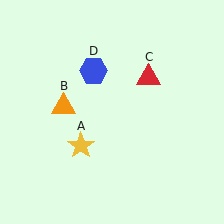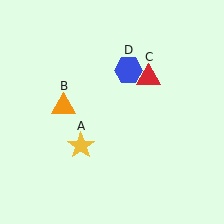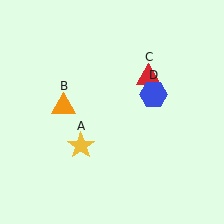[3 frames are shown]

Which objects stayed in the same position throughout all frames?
Yellow star (object A) and orange triangle (object B) and red triangle (object C) remained stationary.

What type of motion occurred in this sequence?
The blue hexagon (object D) rotated clockwise around the center of the scene.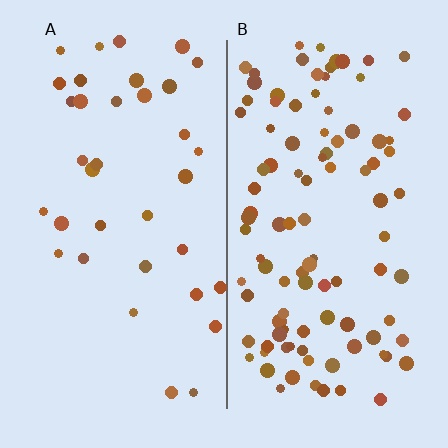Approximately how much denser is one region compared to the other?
Approximately 2.9× — region B over region A.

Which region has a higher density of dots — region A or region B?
B (the right).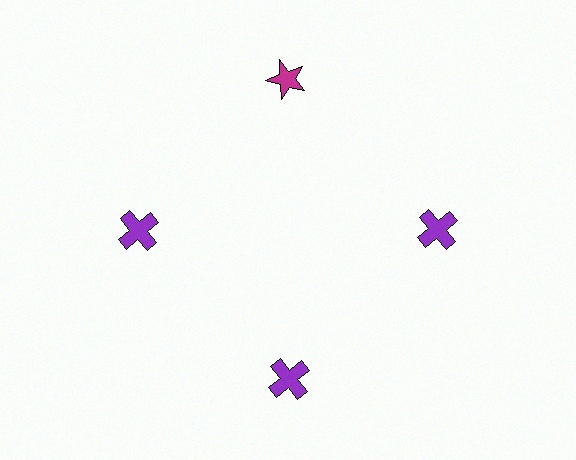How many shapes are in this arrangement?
There are 4 shapes arranged in a ring pattern.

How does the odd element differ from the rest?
It differs in both color (magenta instead of purple) and shape (star instead of cross).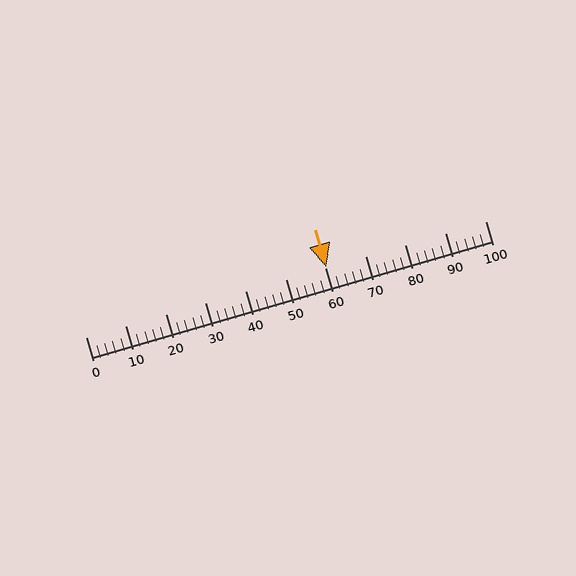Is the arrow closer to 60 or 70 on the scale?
The arrow is closer to 60.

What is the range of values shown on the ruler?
The ruler shows values from 0 to 100.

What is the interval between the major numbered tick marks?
The major tick marks are spaced 10 units apart.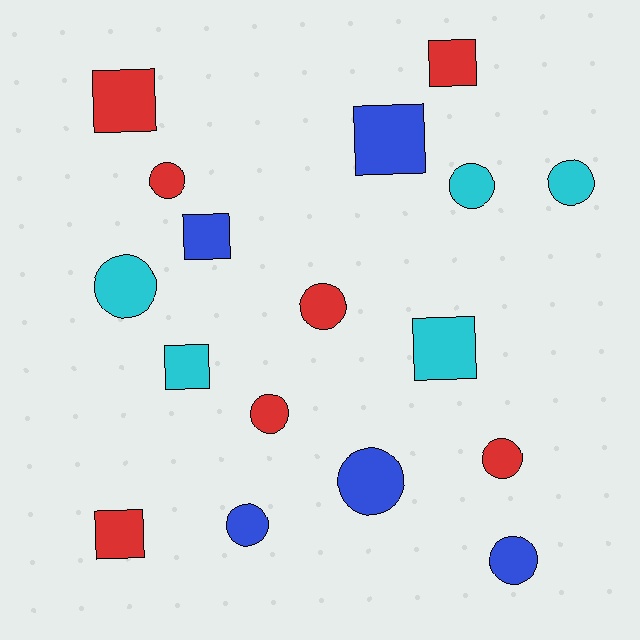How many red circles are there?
There are 4 red circles.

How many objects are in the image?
There are 17 objects.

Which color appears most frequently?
Red, with 7 objects.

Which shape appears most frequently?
Circle, with 10 objects.